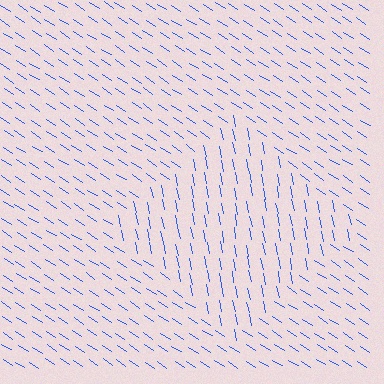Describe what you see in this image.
The image is filled with small blue line segments. A diamond region in the image has lines oriented differently from the surrounding lines, creating a visible texture boundary.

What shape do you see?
I see a diamond.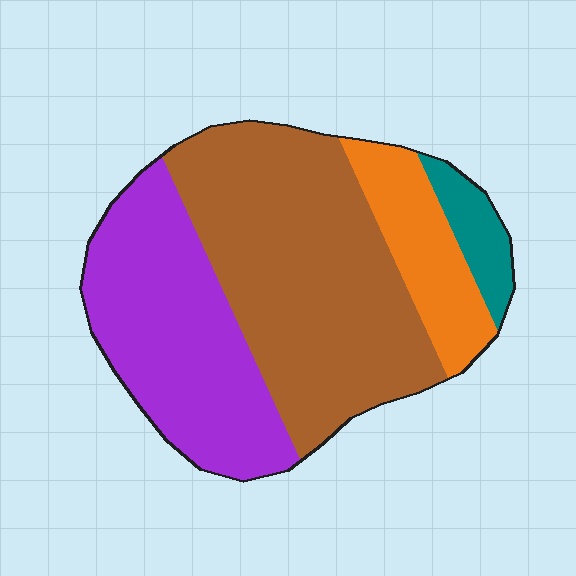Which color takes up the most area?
Brown, at roughly 45%.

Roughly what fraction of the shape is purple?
Purple takes up between a quarter and a half of the shape.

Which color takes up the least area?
Teal, at roughly 5%.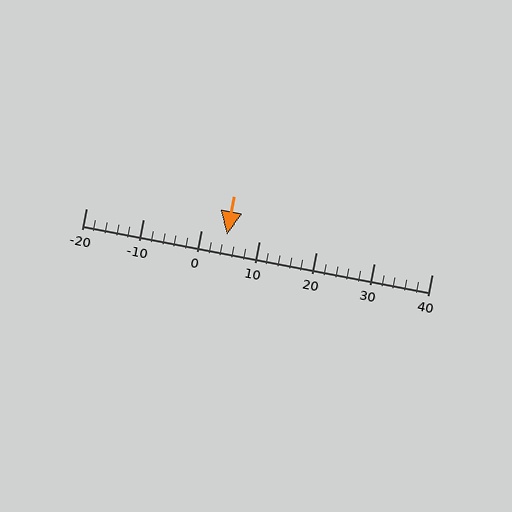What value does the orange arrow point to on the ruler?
The orange arrow points to approximately 4.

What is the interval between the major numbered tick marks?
The major tick marks are spaced 10 units apart.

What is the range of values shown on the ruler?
The ruler shows values from -20 to 40.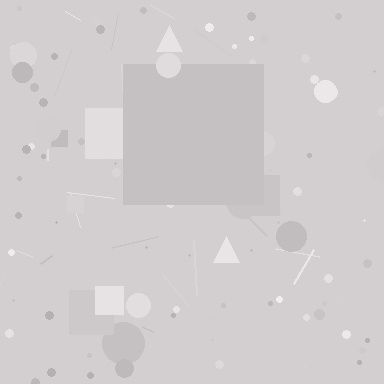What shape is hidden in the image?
A square is hidden in the image.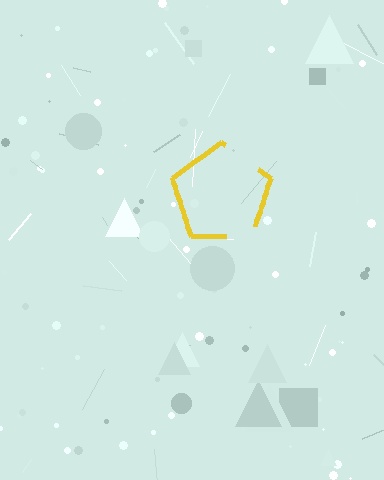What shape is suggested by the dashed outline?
The dashed outline suggests a pentagon.